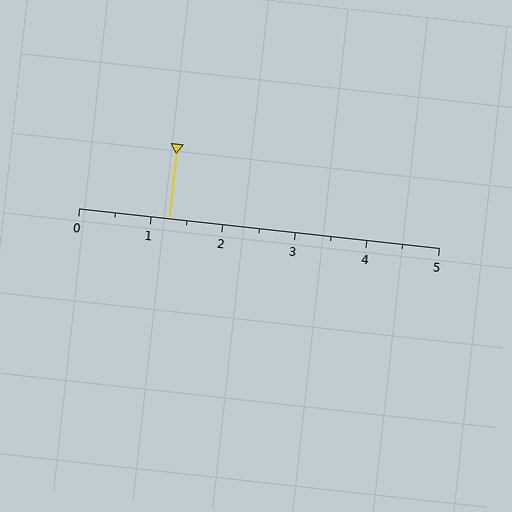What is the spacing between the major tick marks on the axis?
The major ticks are spaced 1 apart.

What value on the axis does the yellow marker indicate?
The marker indicates approximately 1.2.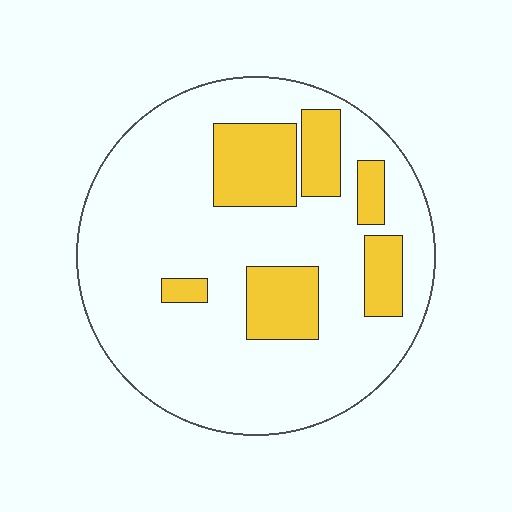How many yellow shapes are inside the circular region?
6.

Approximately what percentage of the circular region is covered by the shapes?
Approximately 20%.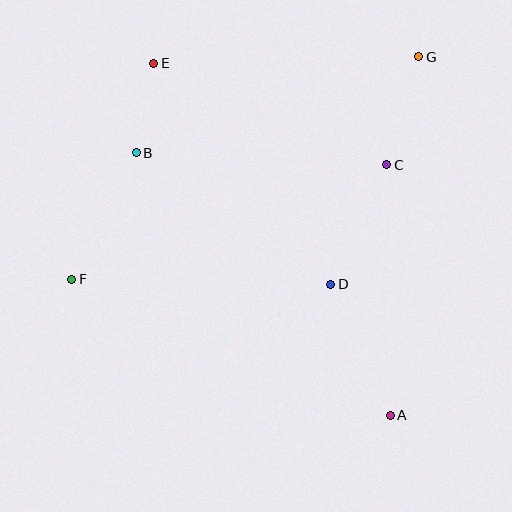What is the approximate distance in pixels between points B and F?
The distance between B and F is approximately 142 pixels.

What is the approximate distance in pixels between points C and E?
The distance between C and E is approximately 254 pixels.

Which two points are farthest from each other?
Points A and E are farthest from each other.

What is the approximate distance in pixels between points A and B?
The distance between A and B is approximately 365 pixels.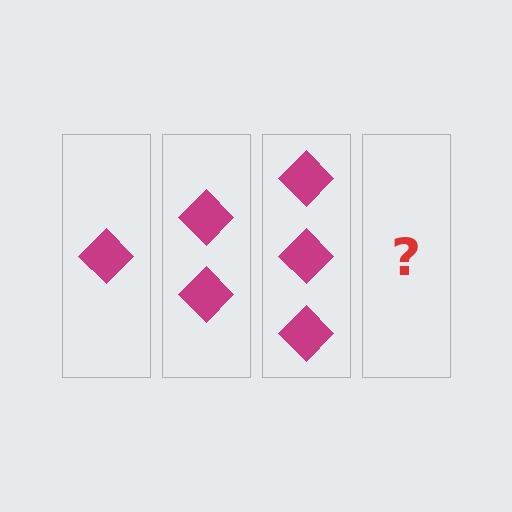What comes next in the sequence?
The next element should be 4 diamonds.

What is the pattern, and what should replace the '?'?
The pattern is that each step adds one more diamond. The '?' should be 4 diamonds.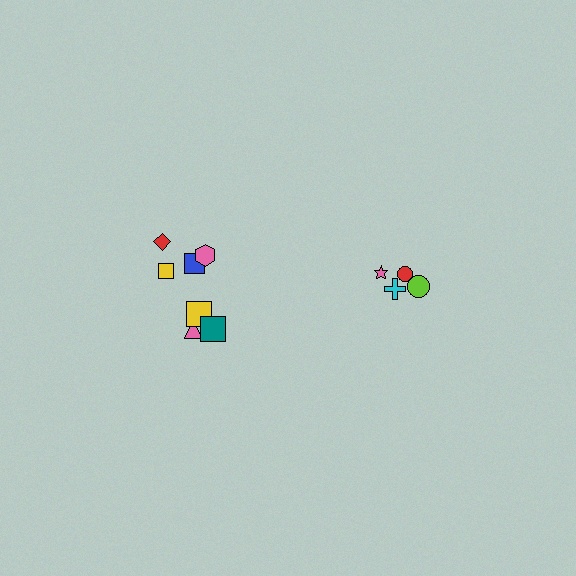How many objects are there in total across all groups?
There are 11 objects.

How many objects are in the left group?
There are 7 objects.